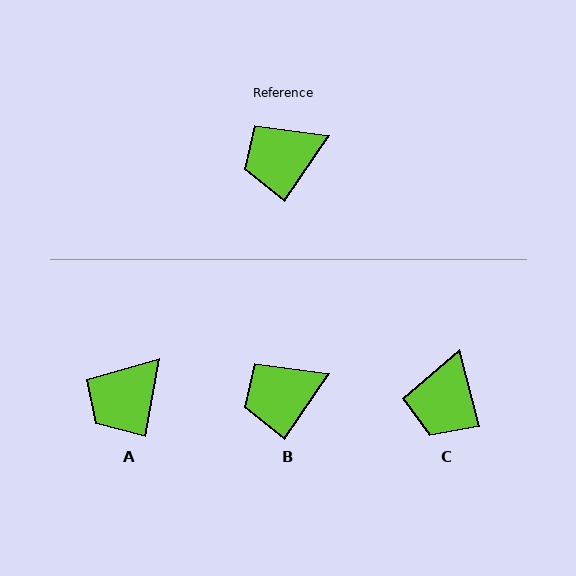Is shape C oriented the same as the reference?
No, it is off by about 49 degrees.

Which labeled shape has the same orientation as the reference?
B.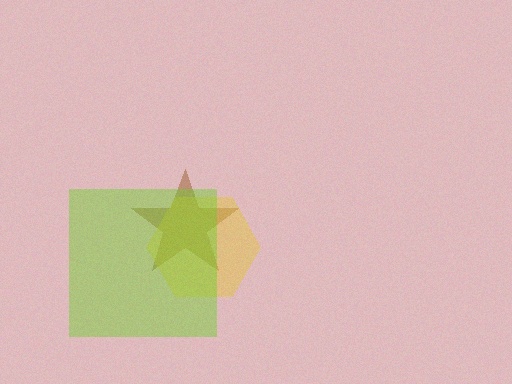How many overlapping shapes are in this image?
There are 3 overlapping shapes in the image.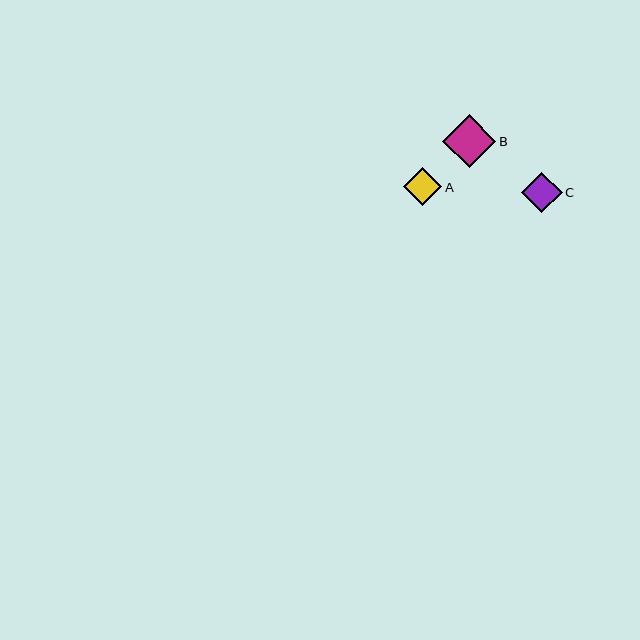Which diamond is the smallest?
Diamond A is the smallest with a size of approximately 38 pixels.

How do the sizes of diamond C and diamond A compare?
Diamond C and diamond A are approximately the same size.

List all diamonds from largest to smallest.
From largest to smallest: B, C, A.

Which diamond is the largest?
Diamond B is the largest with a size of approximately 54 pixels.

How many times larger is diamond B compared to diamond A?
Diamond B is approximately 1.4 times the size of diamond A.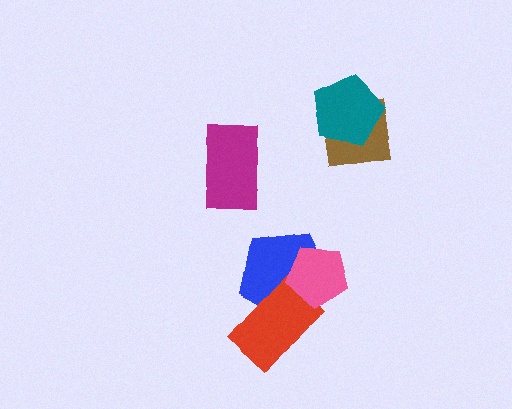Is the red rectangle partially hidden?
Yes, it is partially covered by another shape.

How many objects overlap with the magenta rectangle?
0 objects overlap with the magenta rectangle.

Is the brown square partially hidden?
Yes, it is partially covered by another shape.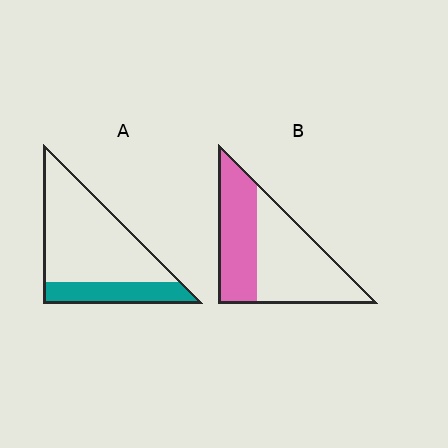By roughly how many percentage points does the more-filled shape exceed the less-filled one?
By roughly 15 percentage points (B over A).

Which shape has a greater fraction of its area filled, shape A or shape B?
Shape B.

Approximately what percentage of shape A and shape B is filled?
A is approximately 25% and B is approximately 45%.